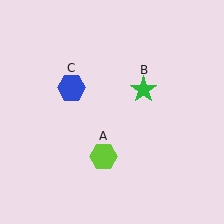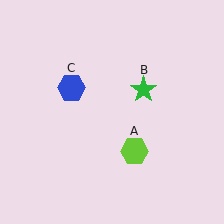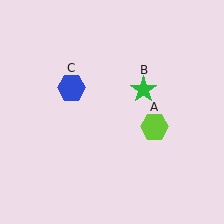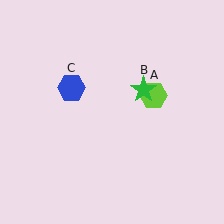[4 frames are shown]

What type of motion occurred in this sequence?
The lime hexagon (object A) rotated counterclockwise around the center of the scene.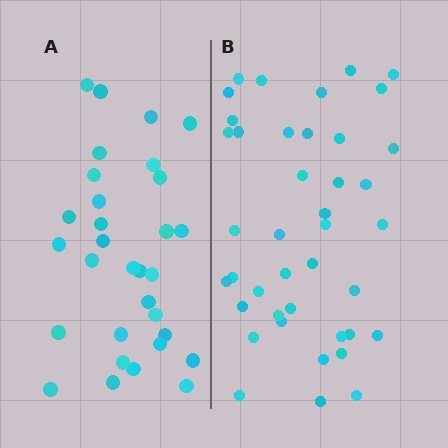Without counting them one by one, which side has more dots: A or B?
Region B (the right region) has more dots.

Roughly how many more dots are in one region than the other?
Region B has roughly 10 or so more dots than region A.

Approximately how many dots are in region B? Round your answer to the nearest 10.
About 40 dots. (The exact count is 41, which rounds to 40.)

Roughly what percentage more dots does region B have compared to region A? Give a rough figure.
About 30% more.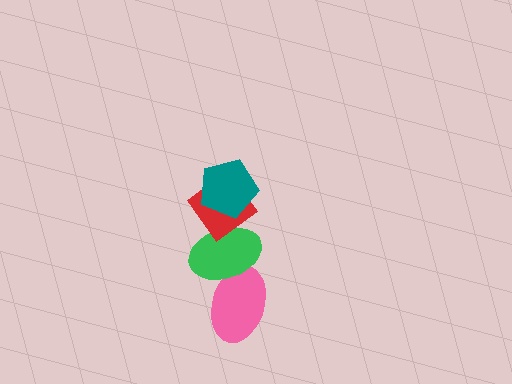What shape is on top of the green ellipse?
The red diamond is on top of the green ellipse.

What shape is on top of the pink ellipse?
The green ellipse is on top of the pink ellipse.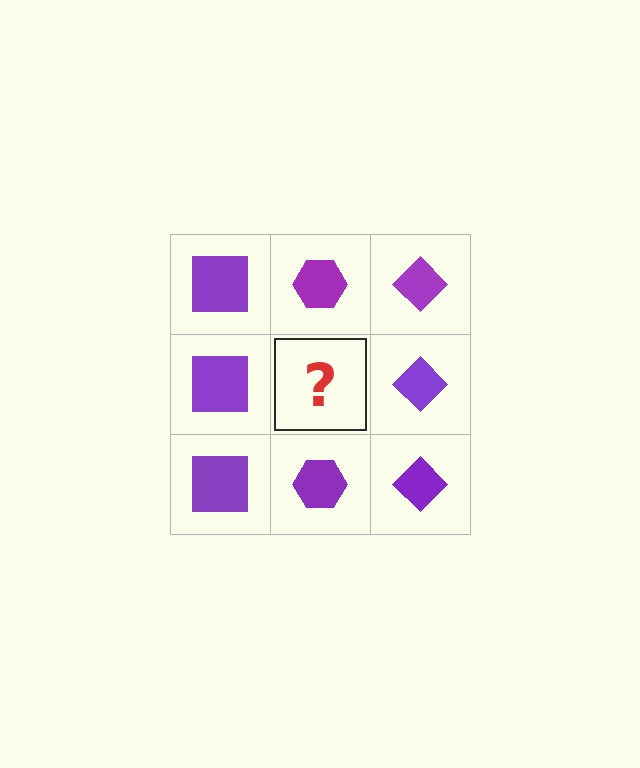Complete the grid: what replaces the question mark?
The question mark should be replaced with a purple hexagon.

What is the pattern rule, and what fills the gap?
The rule is that each column has a consistent shape. The gap should be filled with a purple hexagon.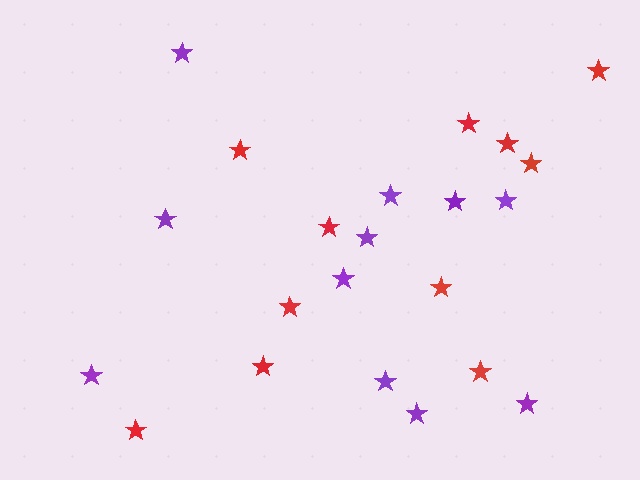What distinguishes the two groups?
There are 2 groups: one group of red stars (11) and one group of purple stars (11).